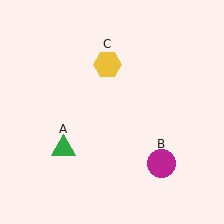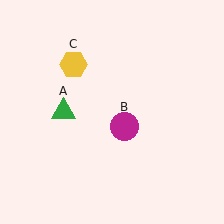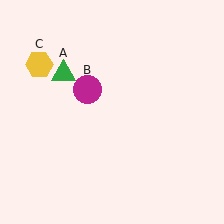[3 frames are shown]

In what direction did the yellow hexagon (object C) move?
The yellow hexagon (object C) moved left.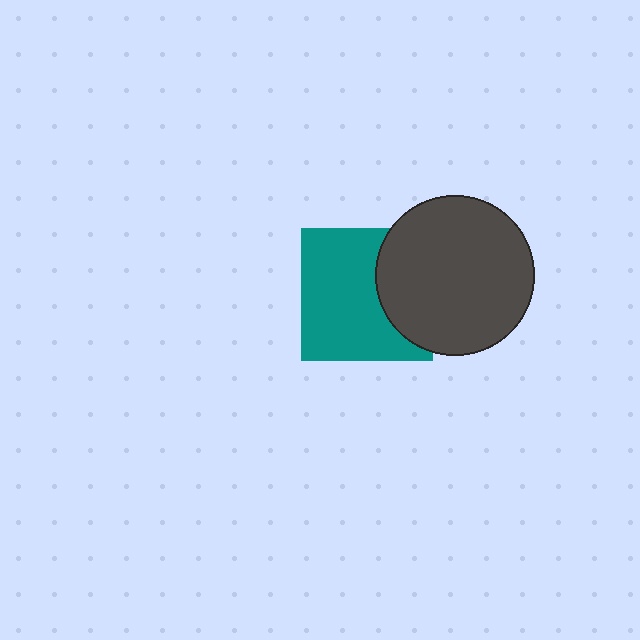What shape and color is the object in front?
The object in front is a dark gray circle.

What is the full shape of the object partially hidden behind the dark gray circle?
The partially hidden object is a teal square.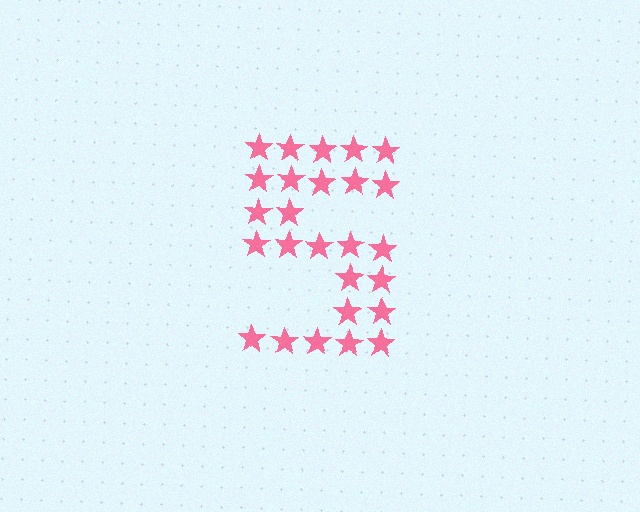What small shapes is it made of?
It is made of small stars.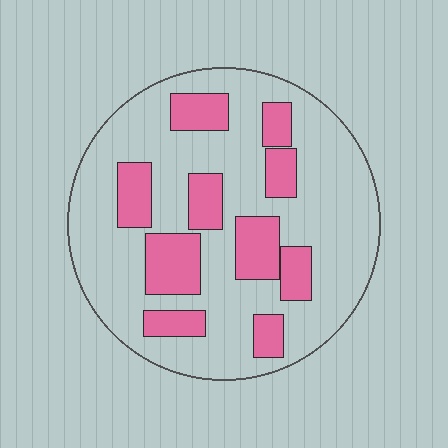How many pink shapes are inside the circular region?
10.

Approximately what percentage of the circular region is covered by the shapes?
Approximately 25%.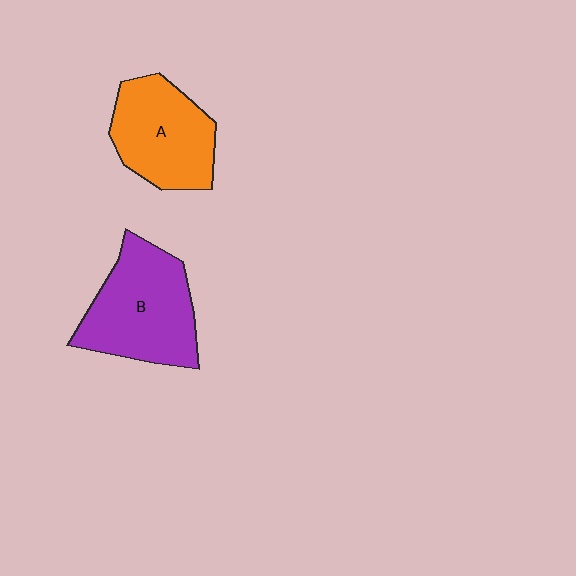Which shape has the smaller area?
Shape A (orange).